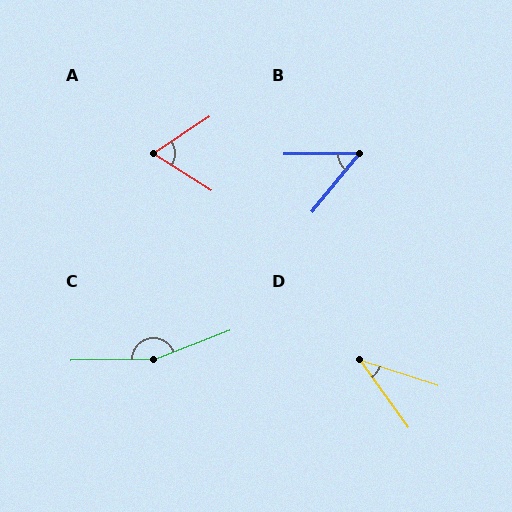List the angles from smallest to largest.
D (36°), B (51°), A (67°), C (160°).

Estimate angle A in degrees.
Approximately 67 degrees.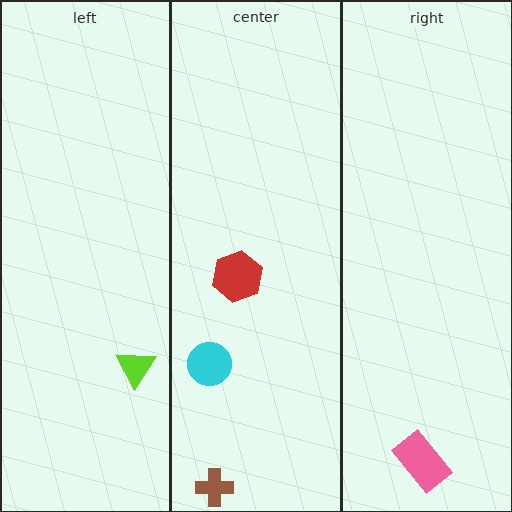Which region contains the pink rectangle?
The right region.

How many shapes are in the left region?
1.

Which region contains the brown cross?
The center region.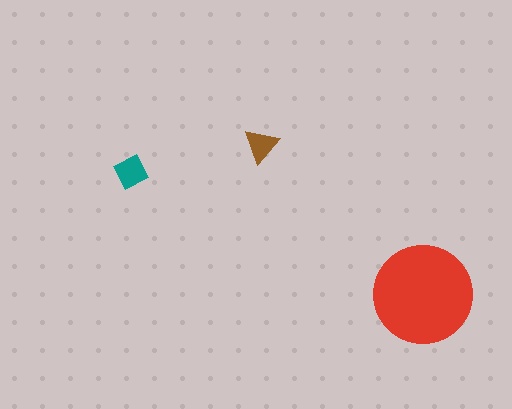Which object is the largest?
The red circle.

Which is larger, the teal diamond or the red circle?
The red circle.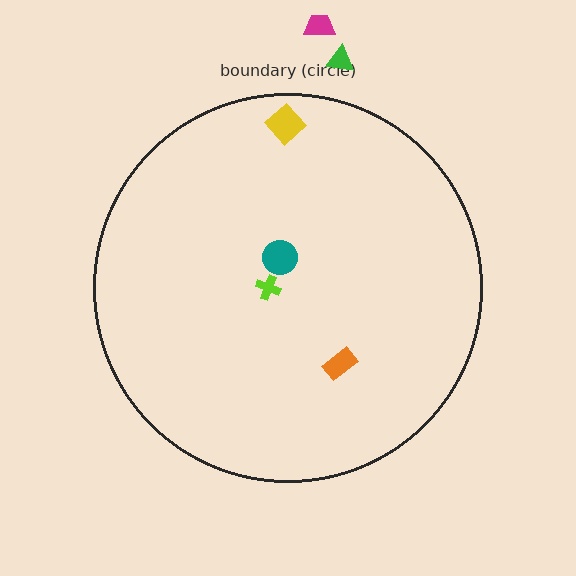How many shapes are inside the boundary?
4 inside, 2 outside.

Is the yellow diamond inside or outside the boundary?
Inside.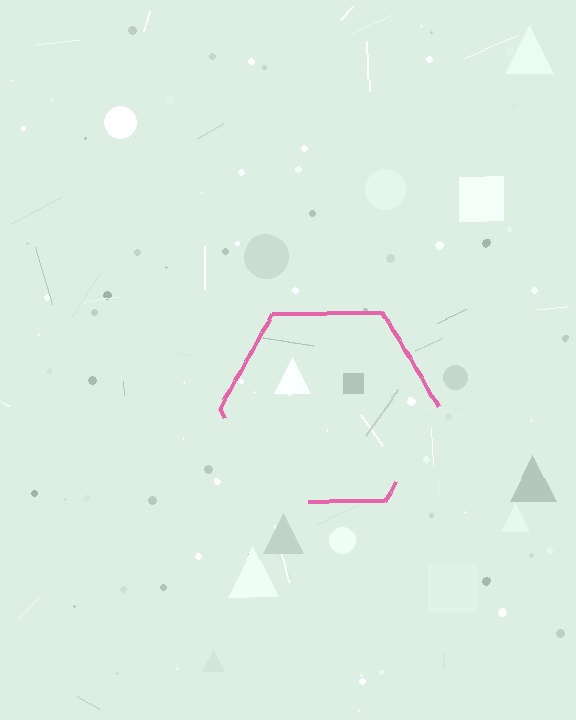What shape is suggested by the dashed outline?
The dashed outline suggests a hexagon.